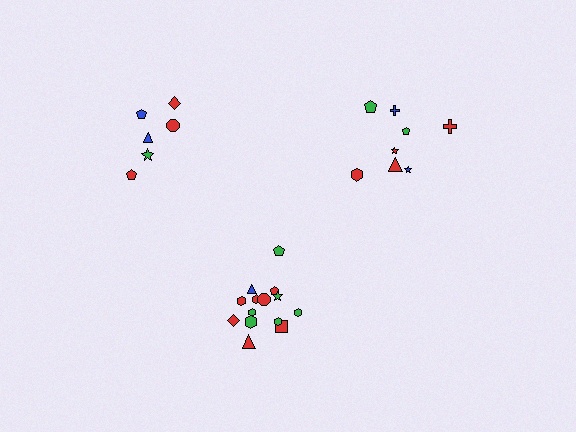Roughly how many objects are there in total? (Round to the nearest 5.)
Roughly 30 objects in total.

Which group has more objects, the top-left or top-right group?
The top-right group.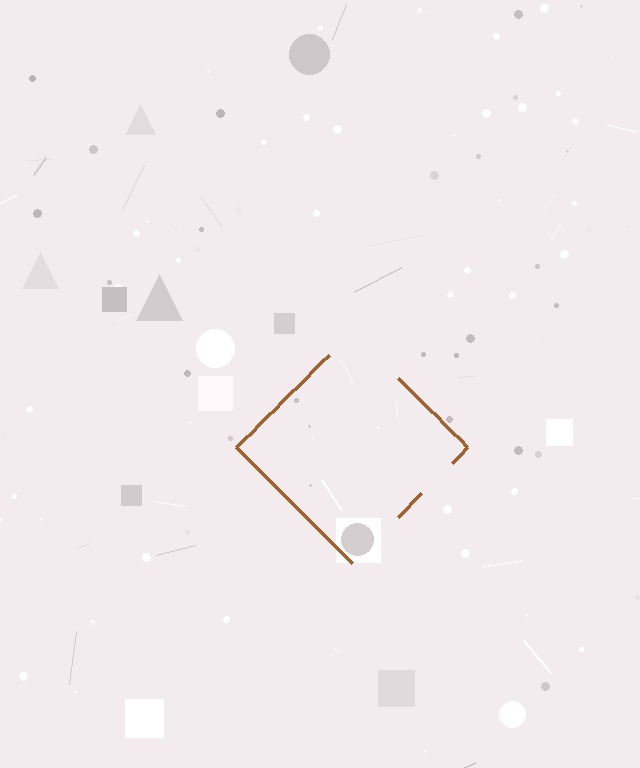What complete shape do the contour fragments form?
The contour fragments form a diamond.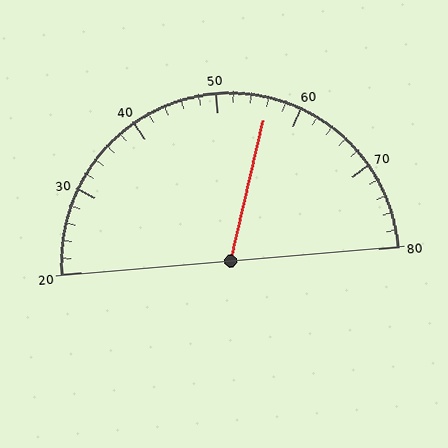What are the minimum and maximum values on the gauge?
The gauge ranges from 20 to 80.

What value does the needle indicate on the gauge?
The needle indicates approximately 56.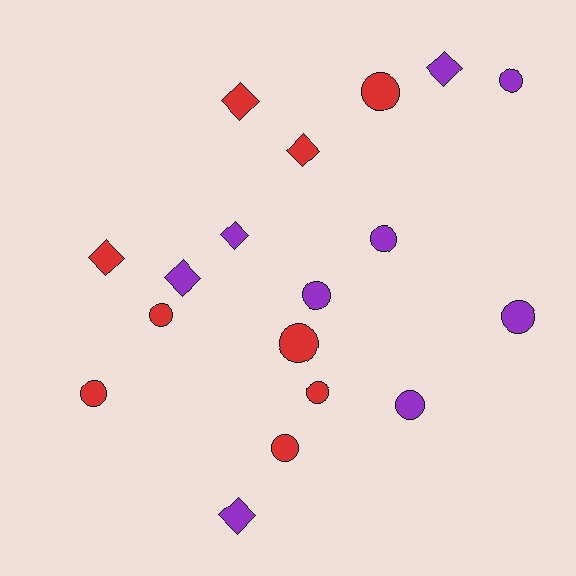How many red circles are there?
There are 6 red circles.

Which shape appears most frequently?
Circle, with 11 objects.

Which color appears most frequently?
Red, with 9 objects.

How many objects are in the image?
There are 18 objects.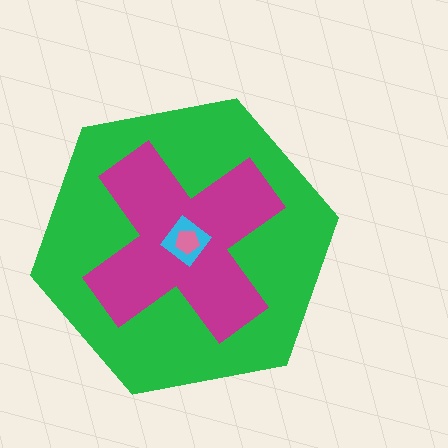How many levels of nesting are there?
4.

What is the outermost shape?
The green hexagon.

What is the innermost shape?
The pink pentagon.